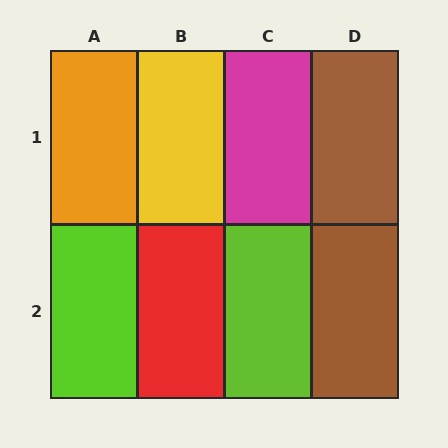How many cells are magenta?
1 cell is magenta.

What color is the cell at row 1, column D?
Brown.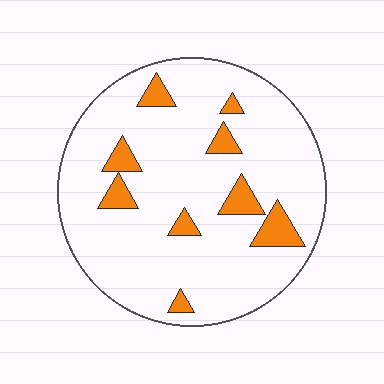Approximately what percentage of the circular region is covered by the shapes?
Approximately 10%.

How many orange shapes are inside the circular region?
9.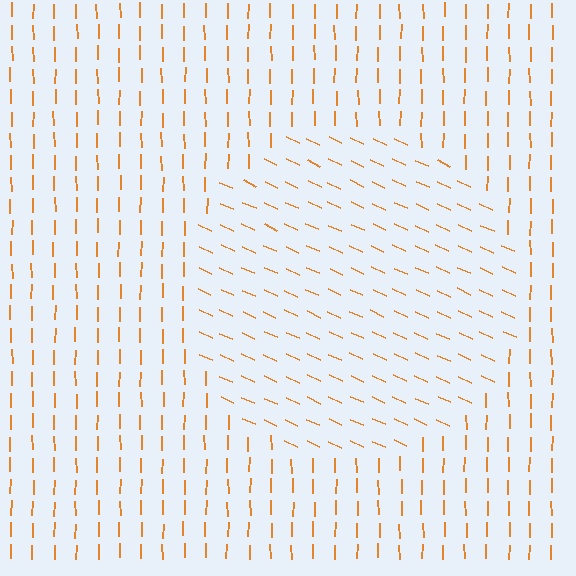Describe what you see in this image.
The image is filled with small orange line segments. A circle region in the image has lines oriented differently from the surrounding lines, creating a visible texture boundary.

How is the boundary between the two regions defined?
The boundary is defined purely by a change in line orientation (approximately 66 degrees difference). All lines are the same color and thickness.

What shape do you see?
I see a circle.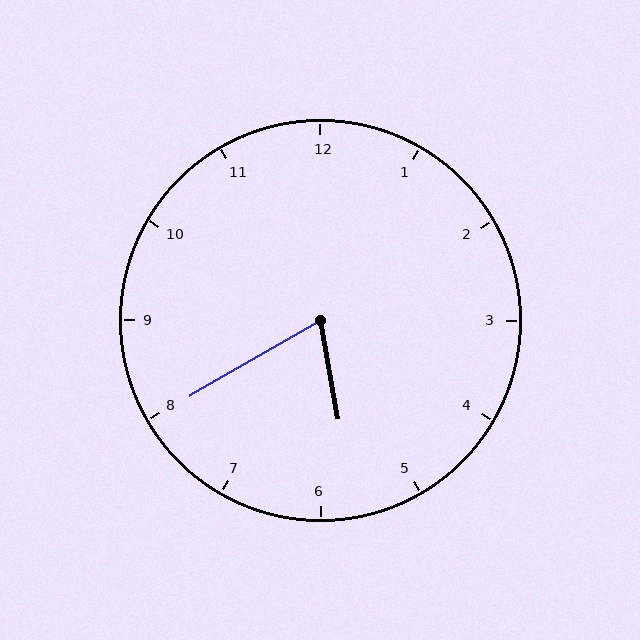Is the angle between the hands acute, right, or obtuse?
It is acute.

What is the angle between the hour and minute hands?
Approximately 70 degrees.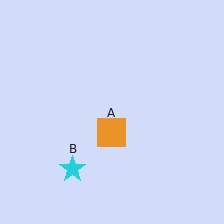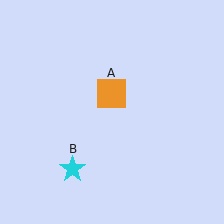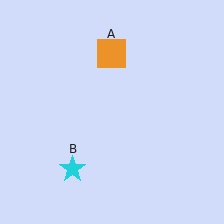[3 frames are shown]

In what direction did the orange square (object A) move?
The orange square (object A) moved up.